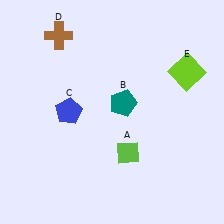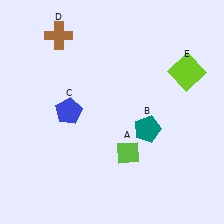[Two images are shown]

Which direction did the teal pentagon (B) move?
The teal pentagon (B) moved down.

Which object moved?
The teal pentagon (B) moved down.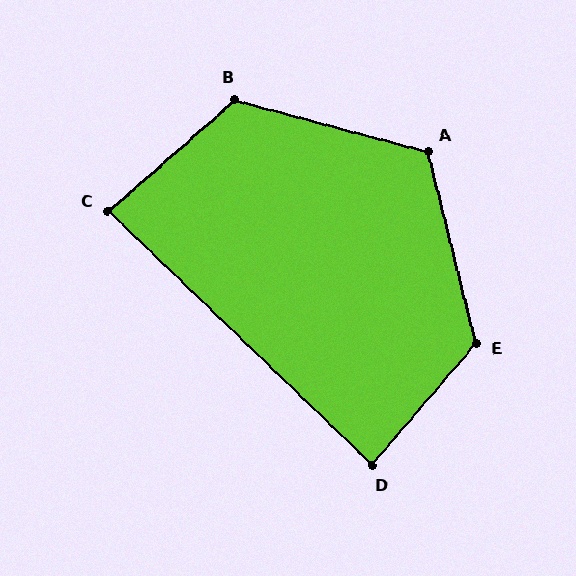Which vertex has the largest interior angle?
E, at approximately 126 degrees.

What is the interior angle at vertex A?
Approximately 119 degrees (obtuse).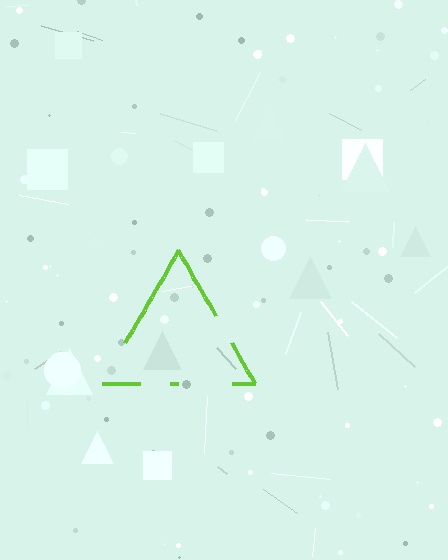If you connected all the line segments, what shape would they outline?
They would outline a triangle.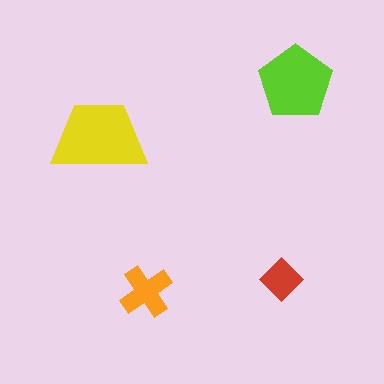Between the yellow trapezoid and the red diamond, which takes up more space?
The yellow trapezoid.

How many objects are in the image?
There are 4 objects in the image.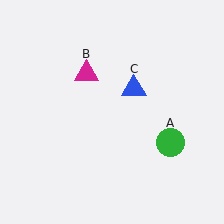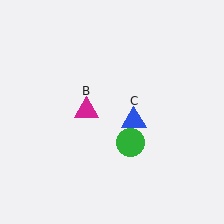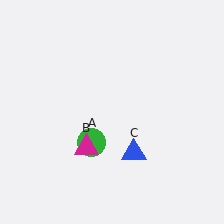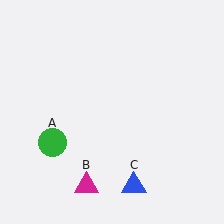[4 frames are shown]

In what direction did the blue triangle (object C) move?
The blue triangle (object C) moved down.